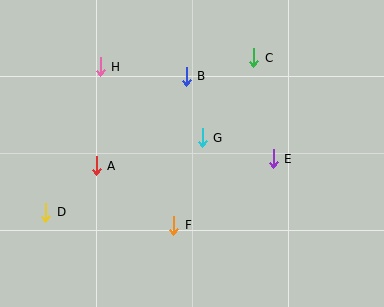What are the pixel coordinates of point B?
Point B is at (186, 76).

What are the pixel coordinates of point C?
Point C is at (254, 58).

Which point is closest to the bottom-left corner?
Point D is closest to the bottom-left corner.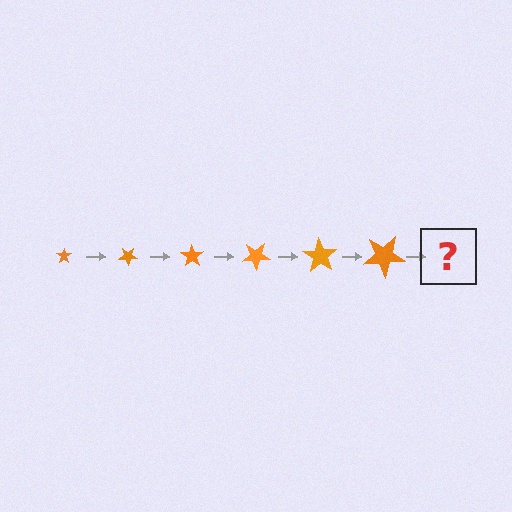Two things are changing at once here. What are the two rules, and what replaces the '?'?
The two rules are that the star grows larger each step and it rotates 35 degrees each step. The '?' should be a star, larger than the previous one and rotated 210 degrees from the start.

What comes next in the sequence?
The next element should be a star, larger than the previous one and rotated 210 degrees from the start.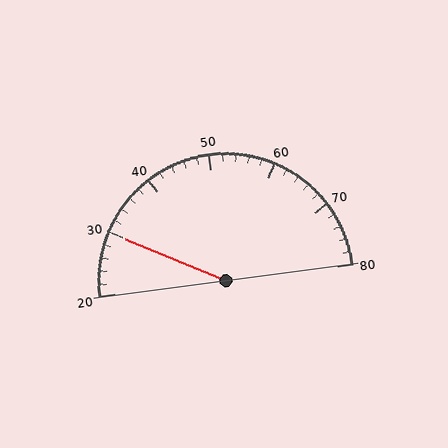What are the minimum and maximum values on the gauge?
The gauge ranges from 20 to 80.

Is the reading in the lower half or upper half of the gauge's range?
The reading is in the lower half of the range (20 to 80).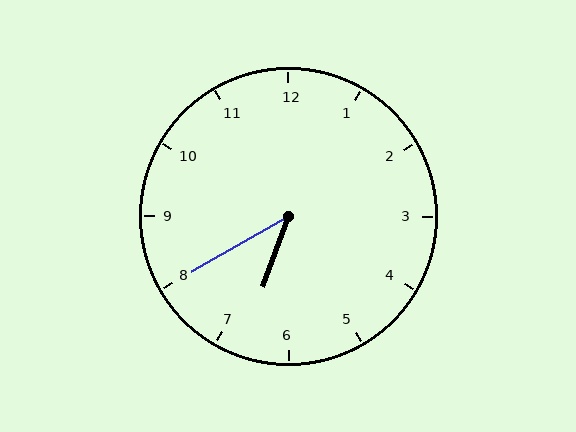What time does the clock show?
6:40.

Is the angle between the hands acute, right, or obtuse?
It is acute.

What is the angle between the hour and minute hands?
Approximately 40 degrees.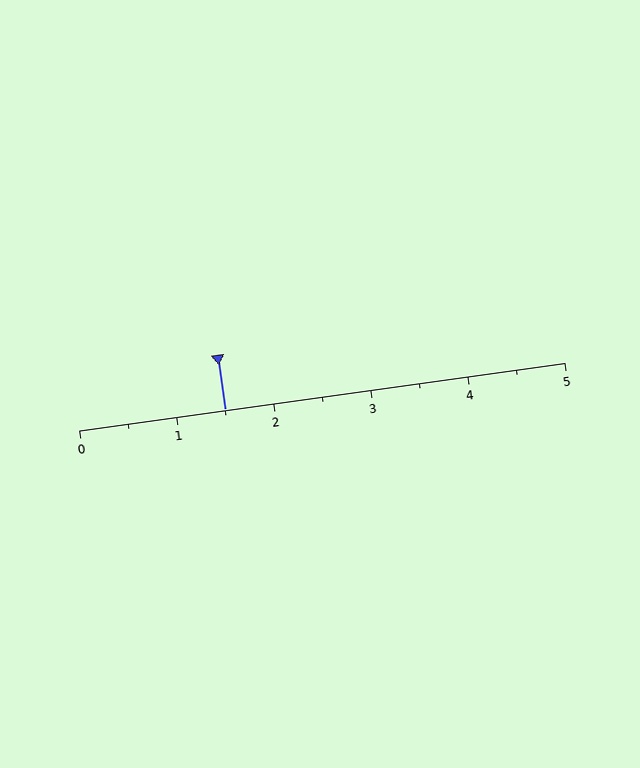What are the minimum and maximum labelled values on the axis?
The axis runs from 0 to 5.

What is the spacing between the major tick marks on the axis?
The major ticks are spaced 1 apart.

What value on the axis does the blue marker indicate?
The marker indicates approximately 1.5.